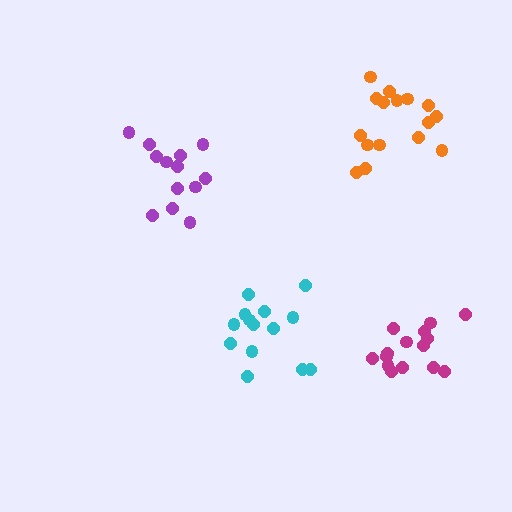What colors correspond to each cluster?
The clusters are colored: cyan, magenta, orange, purple.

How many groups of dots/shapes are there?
There are 4 groups.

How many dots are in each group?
Group 1: 14 dots, Group 2: 15 dots, Group 3: 16 dots, Group 4: 13 dots (58 total).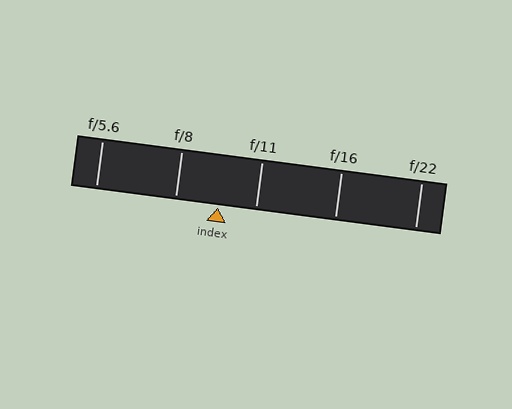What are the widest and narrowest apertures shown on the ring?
The widest aperture shown is f/5.6 and the narrowest is f/22.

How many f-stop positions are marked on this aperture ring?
There are 5 f-stop positions marked.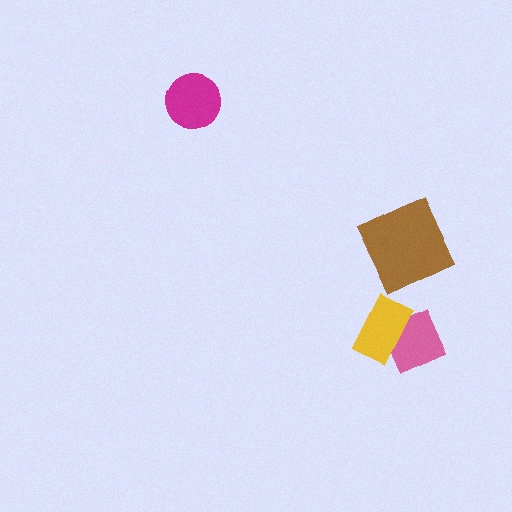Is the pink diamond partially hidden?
Yes, it is partially covered by another shape.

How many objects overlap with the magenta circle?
0 objects overlap with the magenta circle.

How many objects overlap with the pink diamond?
1 object overlaps with the pink diamond.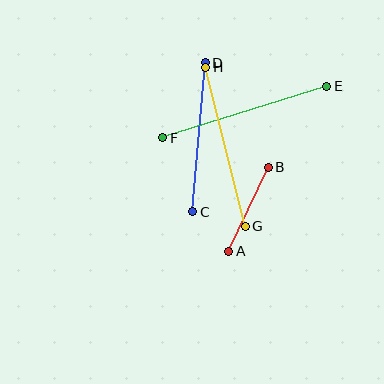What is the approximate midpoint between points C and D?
The midpoint is at approximately (199, 137) pixels.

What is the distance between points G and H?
The distance is approximately 163 pixels.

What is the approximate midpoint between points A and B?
The midpoint is at approximately (249, 209) pixels.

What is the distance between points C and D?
The distance is approximately 149 pixels.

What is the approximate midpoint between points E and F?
The midpoint is at approximately (245, 112) pixels.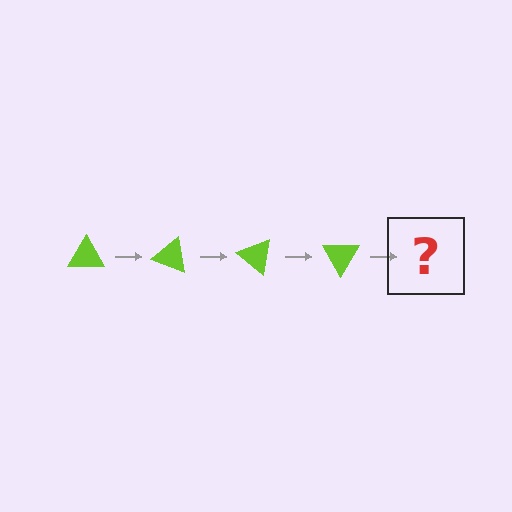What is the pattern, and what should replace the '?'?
The pattern is that the triangle rotates 20 degrees each step. The '?' should be a lime triangle rotated 80 degrees.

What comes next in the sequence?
The next element should be a lime triangle rotated 80 degrees.